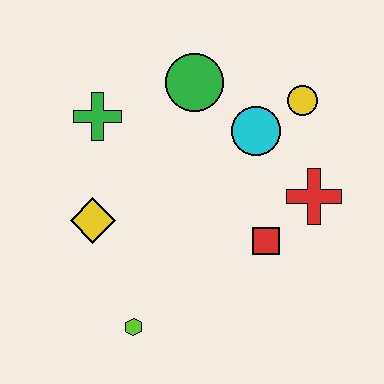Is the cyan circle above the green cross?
No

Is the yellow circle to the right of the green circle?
Yes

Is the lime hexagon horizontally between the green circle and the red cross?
No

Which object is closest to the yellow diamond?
The green cross is closest to the yellow diamond.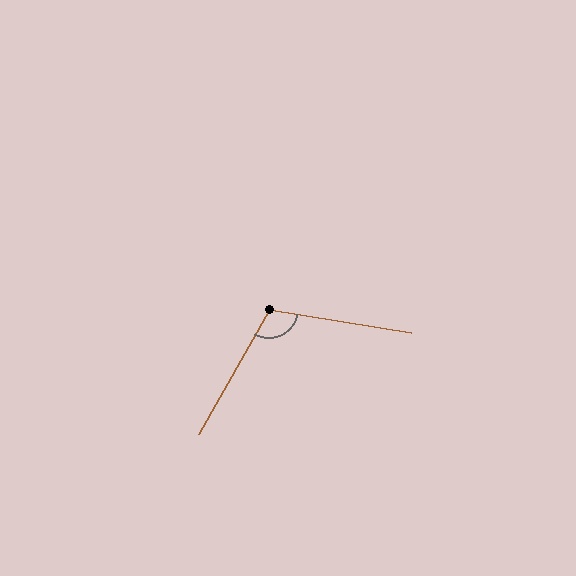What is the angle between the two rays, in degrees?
Approximately 110 degrees.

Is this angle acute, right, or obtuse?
It is obtuse.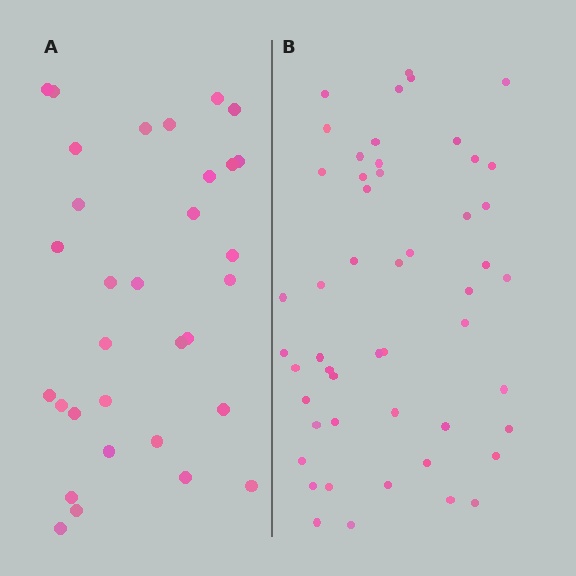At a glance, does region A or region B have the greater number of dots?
Region B (the right region) has more dots.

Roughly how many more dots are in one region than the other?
Region B has approximately 20 more dots than region A.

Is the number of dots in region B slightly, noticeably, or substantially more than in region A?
Region B has substantially more. The ratio is roughly 1.6 to 1.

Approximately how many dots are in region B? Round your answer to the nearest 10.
About 50 dots. (The exact count is 51, which rounds to 50.)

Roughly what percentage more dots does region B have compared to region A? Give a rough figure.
About 60% more.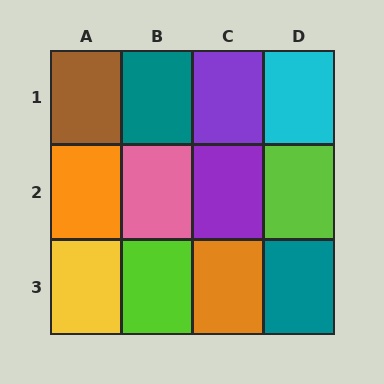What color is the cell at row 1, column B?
Teal.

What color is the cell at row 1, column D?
Cyan.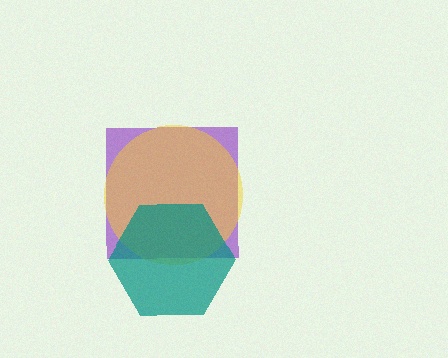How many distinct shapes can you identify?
There are 3 distinct shapes: a purple square, a yellow circle, a teal hexagon.